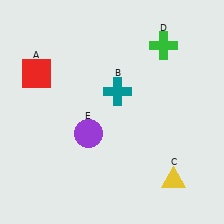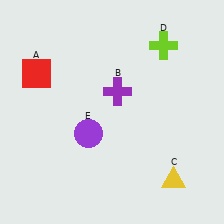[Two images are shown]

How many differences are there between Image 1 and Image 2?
There are 2 differences between the two images.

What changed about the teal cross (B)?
In Image 1, B is teal. In Image 2, it changed to purple.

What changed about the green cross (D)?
In Image 1, D is green. In Image 2, it changed to lime.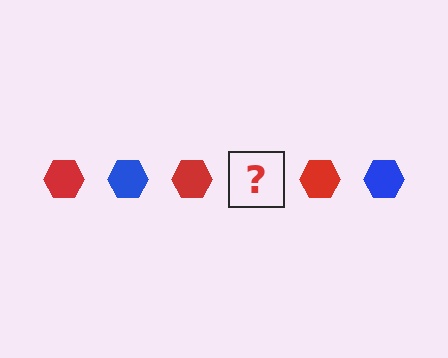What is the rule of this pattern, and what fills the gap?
The rule is that the pattern cycles through red, blue hexagons. The gap should be filled with a blue hexagon.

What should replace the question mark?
The question mark should be replaced with a blue hexagon.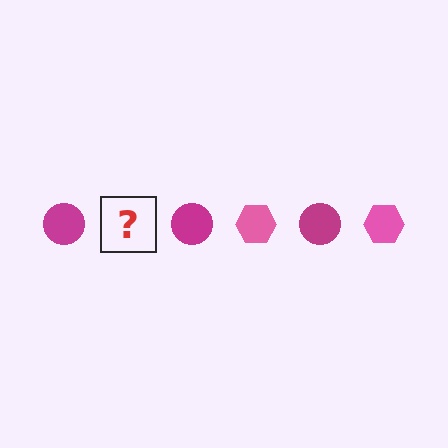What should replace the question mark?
The question mark should be replaced with a pink hexagon.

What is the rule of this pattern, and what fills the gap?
The rule is that the pattern alternates between magenta circle and pink hexagon. The gap should be filled with a pink hexagon.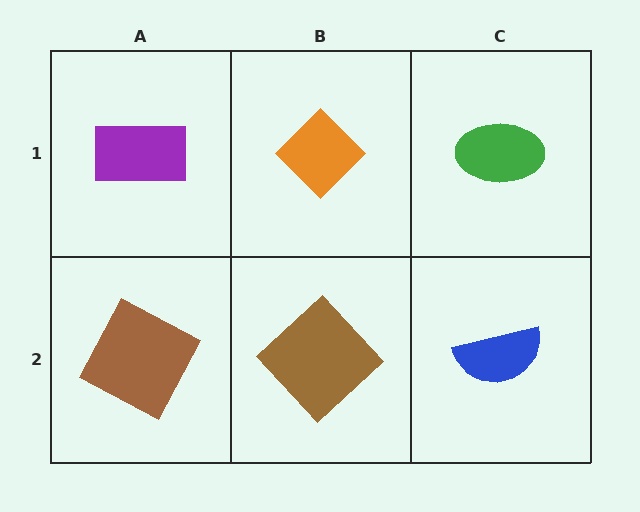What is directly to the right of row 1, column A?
An orange diamond.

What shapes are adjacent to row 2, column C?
A green ellipse (row 1, column C), a brown diamond (row 2, column B).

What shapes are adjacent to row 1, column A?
A brown square (row 2, column A), an orange diamond (row 1, column B).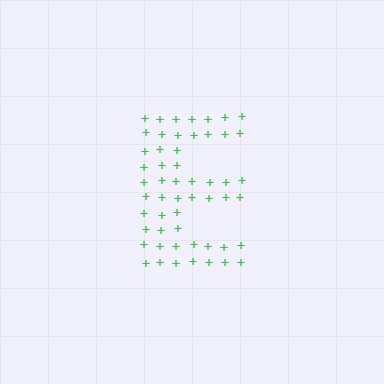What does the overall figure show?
The overall figure shows the letter E.